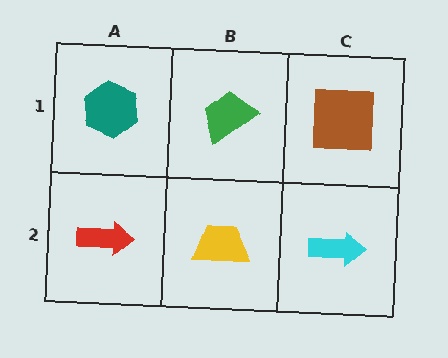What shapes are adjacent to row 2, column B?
A green trapezoid (row 1, column B), a red arrow (row 2, column A), a cyan arrow (row 2, column C).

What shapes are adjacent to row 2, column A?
A teal hexagon (row 1, column A), a yellow trapezoid (row 2, column B).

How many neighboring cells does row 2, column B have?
3.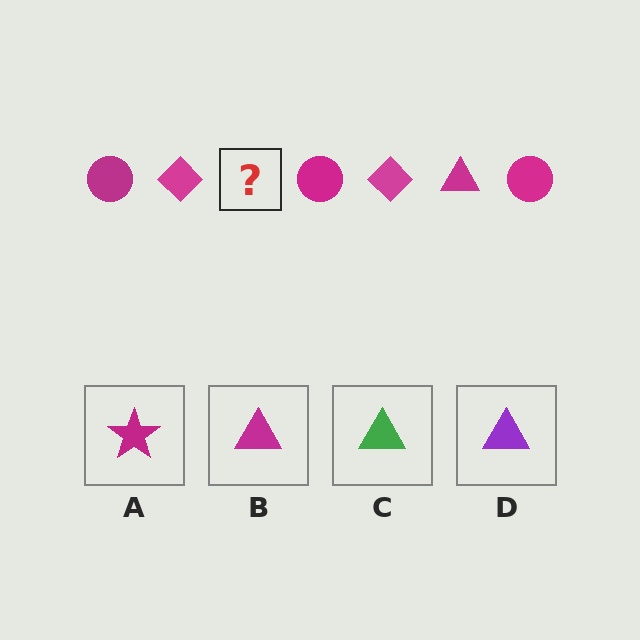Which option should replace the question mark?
Option B.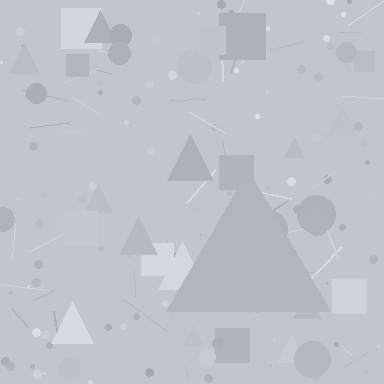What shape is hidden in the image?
A triangle is hidden in the image.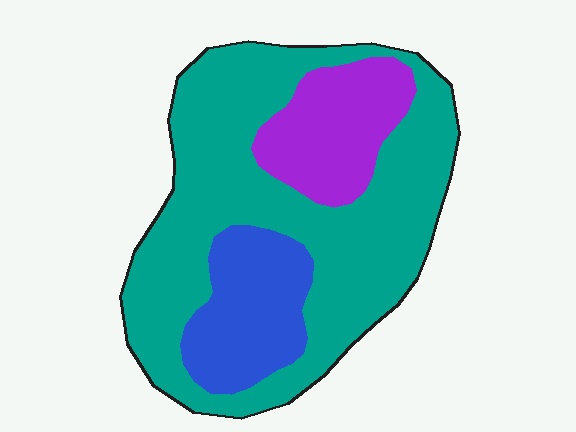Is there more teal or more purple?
Teal.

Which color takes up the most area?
Teal, at roughly 65%.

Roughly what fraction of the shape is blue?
Blue takes up between a sixth and a third of the shape.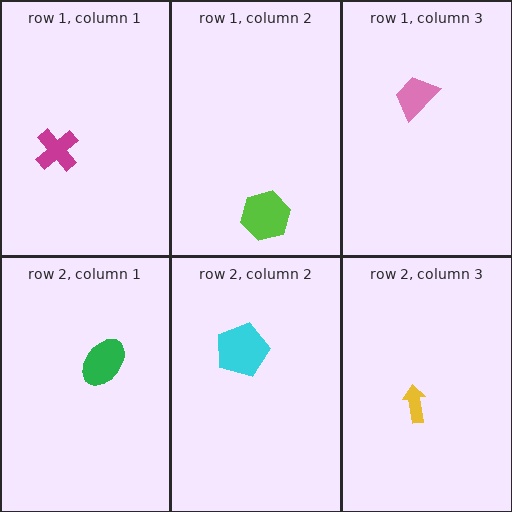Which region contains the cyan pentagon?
The row 2, column 2 region.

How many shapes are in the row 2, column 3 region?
1.